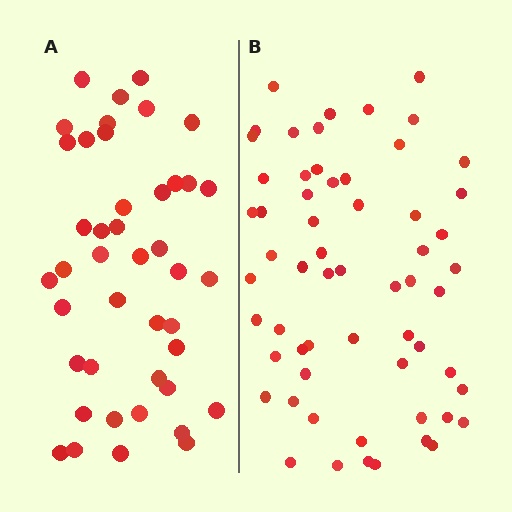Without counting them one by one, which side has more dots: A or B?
Region B (the right region) has more dots.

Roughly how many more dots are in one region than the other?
Region B has approximately 15 more dots than region A.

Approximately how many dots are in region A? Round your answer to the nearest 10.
About 40 dots. (The exact count is 43, which rounds to 40.)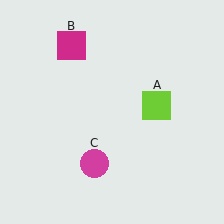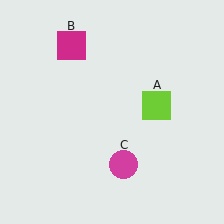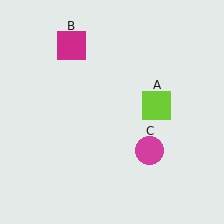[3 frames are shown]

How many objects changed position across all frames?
1 object changed position: magenta circle (object C).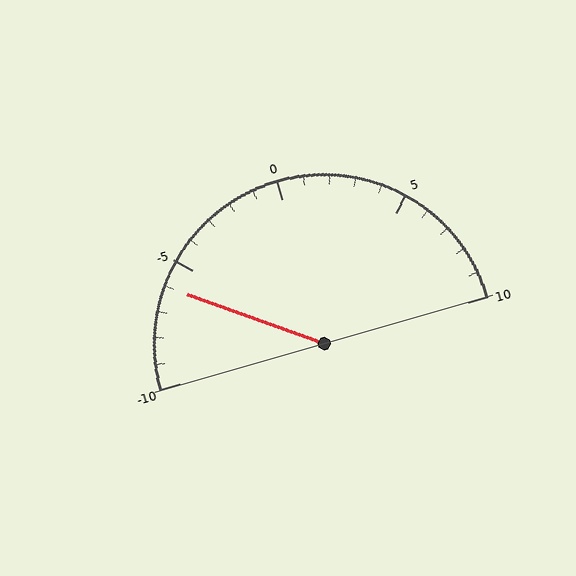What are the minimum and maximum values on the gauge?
The gauge ranges from -10 to 10.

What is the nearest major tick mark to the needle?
The nearest major tick mark is -5.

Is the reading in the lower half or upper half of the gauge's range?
The reading is in the lower half of the range (-10 to 10).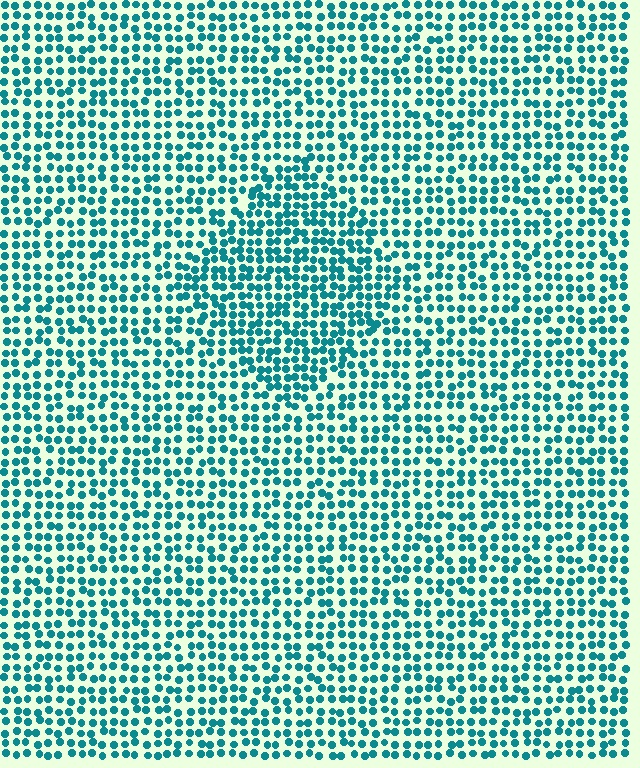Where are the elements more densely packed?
The elements are more densely packed inside the diamond boundary.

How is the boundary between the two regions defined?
The boundary is defined by a change in element density (approximately 1.4x ratio). All elements are the same color, size, and shape.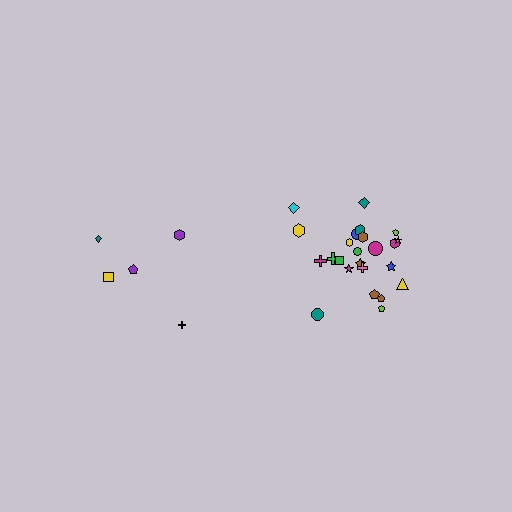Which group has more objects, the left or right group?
The right group.